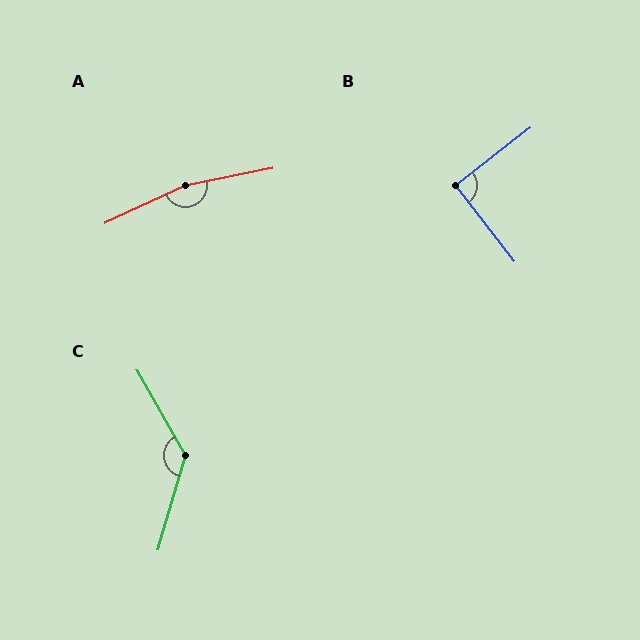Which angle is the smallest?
B, at approximately 90 degrees.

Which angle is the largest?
A, at approximately 166 degrees.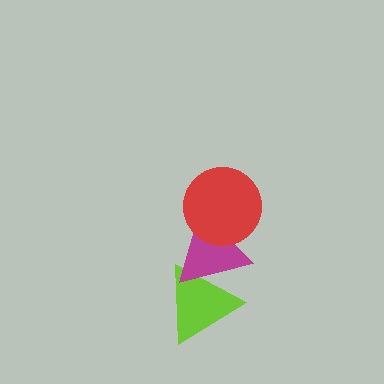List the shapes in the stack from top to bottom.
From top to bottom: the red circle, the magenta triangle, the lime triangle.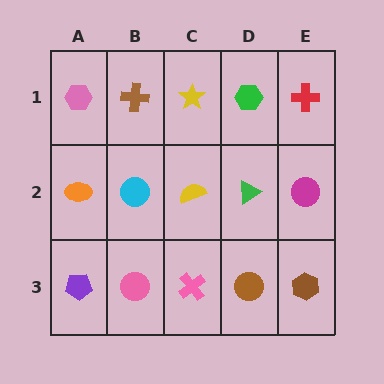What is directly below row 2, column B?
A pink circle.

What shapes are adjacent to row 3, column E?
A magenta circle (row 2, column E), a brown circle (row 3, column D).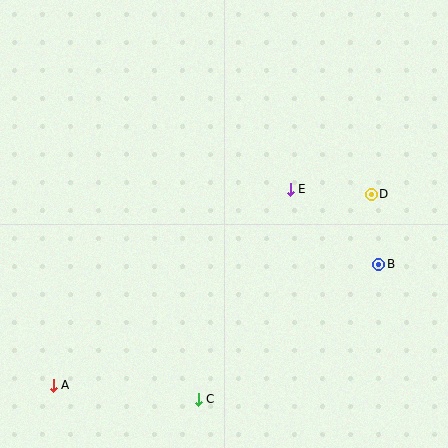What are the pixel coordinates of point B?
Point B is at (379, 264).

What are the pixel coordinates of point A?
Point A is at (53, 385).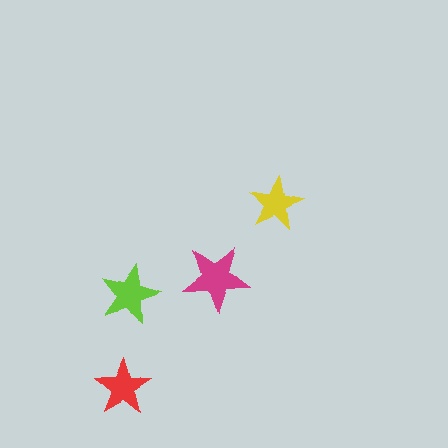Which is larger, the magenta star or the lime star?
The magenta one.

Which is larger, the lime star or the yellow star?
The lime one.